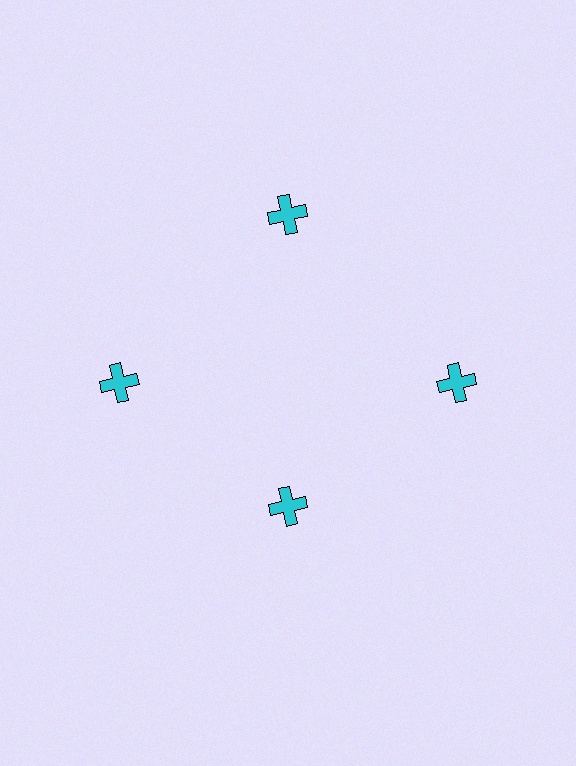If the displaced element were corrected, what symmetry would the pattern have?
It would have 4-fold rotational symmetry — the pattern would map onto itself every 90 degrees.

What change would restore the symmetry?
The symmetry would be restored by moving it outward, back onto the ring so that all 4 crosses sit at equal angles and equal distance from the center.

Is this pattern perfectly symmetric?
No. The 4 cyan crosses are arranged in a ring, but one element near the 6 o'clock position is pulled inward toward the center, breaking the 4-fold rotational symmetry.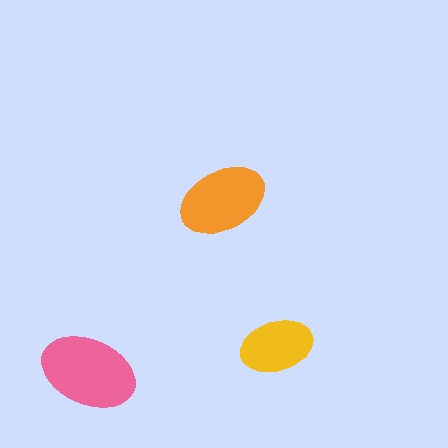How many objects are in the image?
There are 3 objects in the image.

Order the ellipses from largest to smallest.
the pink one, the orange one, the yellow one.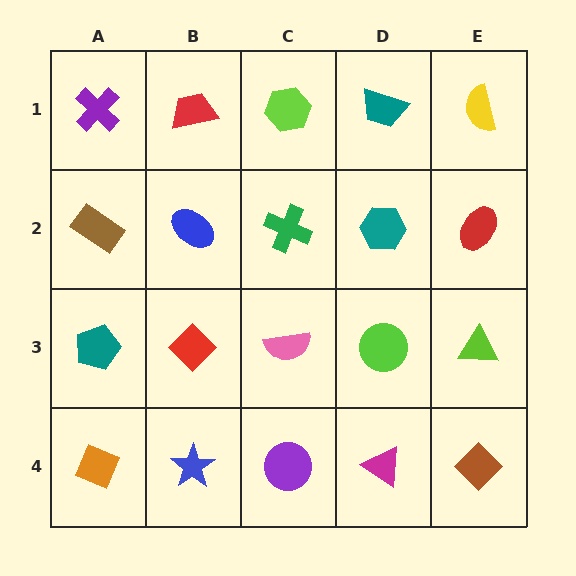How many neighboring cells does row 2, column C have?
4.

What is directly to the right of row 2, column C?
A teal hexagon.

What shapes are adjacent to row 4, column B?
A red diamond (row 3, column B), an orange diamond (row 4, column A), a purple circle (row 4, column C).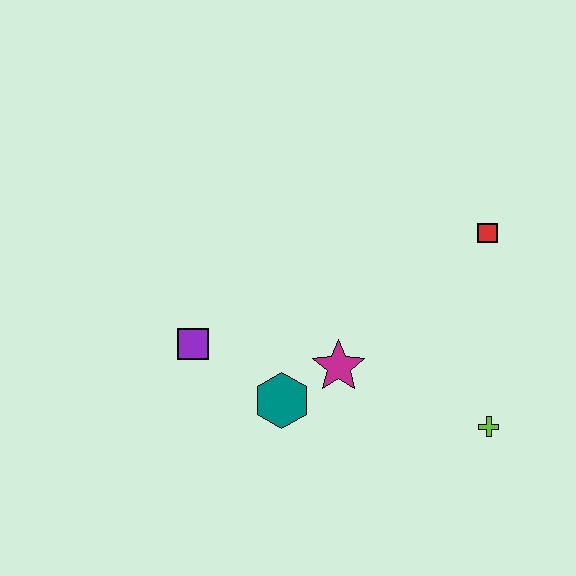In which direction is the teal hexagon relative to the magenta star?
The teal hexagon is to the left of the magenta star.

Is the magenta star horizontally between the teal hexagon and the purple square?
No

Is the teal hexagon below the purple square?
Yes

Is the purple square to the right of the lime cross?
No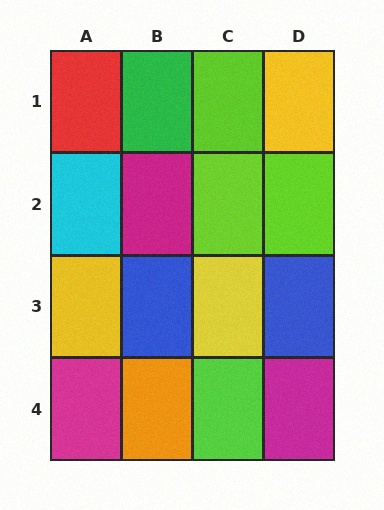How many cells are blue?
2 cells are blue.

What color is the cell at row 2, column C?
Lime.